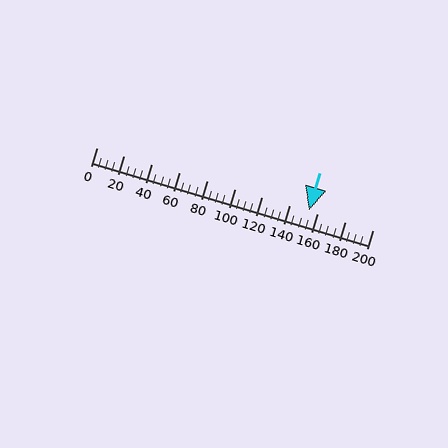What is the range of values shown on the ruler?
The ruler shows values from 0 to 200.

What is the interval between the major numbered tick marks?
The major tick marks are spaced 20 units apart.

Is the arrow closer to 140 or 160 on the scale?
The arrow is closer to 160.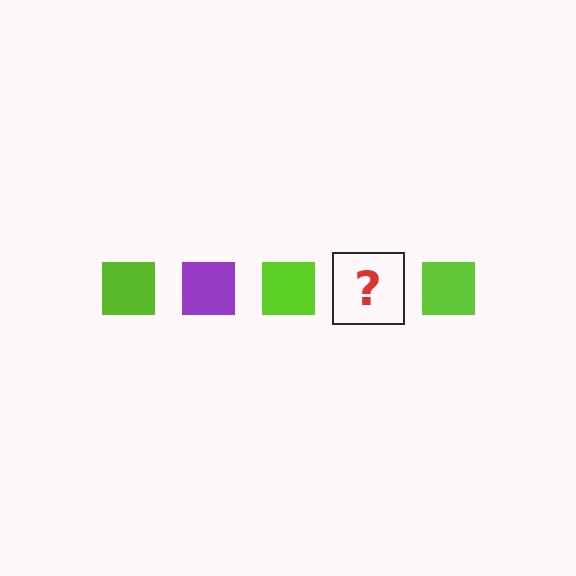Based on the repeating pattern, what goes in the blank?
The blank should be a purple square.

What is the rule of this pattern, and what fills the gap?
The rule is that the pattern cycles through lime, purple squares. The gap should be filled with a purple square.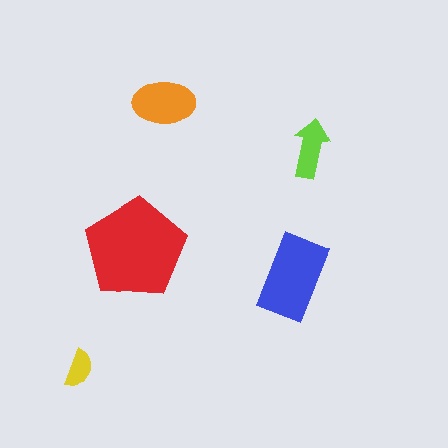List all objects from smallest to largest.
The yellow semicircle, the lime arrow, the orange ellipse, the blue rectangle, the red pentagon.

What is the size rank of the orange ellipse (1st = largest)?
3rd.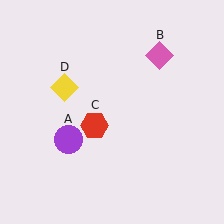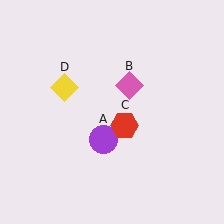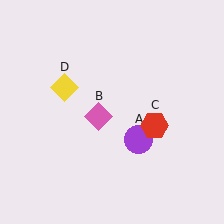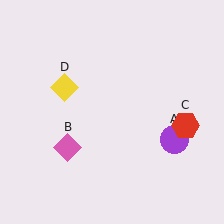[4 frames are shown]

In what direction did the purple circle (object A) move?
The purple circle (object A) moved right.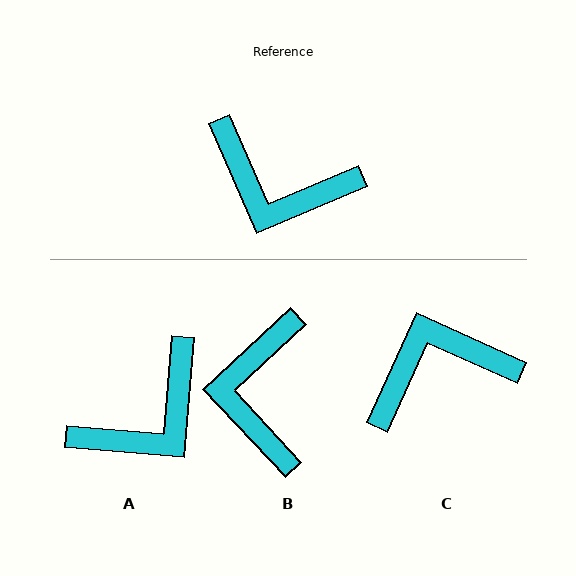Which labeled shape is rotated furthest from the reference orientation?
C, about 137 degrees away.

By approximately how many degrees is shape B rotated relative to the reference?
Approximately 70 degrees clockwise.